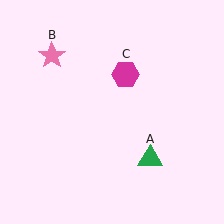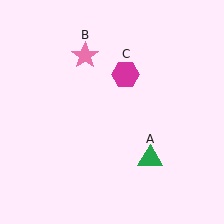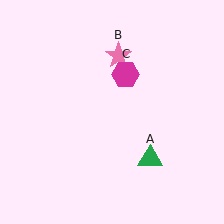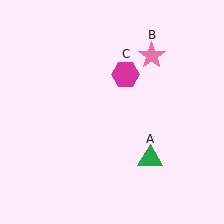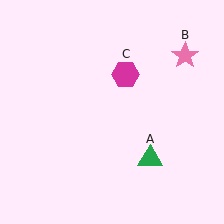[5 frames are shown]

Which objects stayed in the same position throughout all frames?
Green triangle (object A) and magenta hexagon (object C) remained stationary.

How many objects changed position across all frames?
1 object changed position: pink star (object B).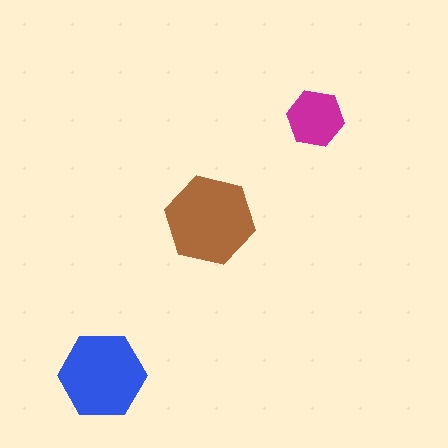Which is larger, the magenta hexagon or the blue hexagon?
The blue one.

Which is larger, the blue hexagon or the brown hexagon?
The brown one.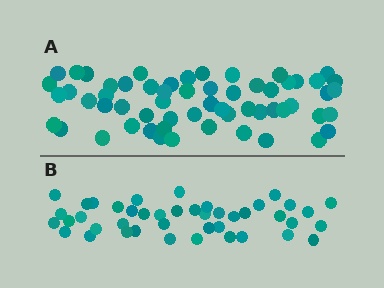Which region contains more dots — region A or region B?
Region A (the top region) has more dots.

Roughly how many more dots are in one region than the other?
Region A has approximately 15 more dots than region B.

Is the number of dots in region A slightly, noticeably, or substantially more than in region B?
Region A has noticeably more, but not dramatically so. The ratio is roughly 1.4 to 1.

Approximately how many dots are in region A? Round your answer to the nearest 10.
About 60 dots. (The exact count is 59, which rounds to 60.)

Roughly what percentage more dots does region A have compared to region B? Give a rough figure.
About 35% more.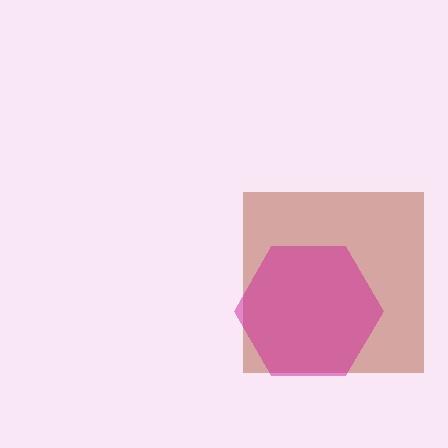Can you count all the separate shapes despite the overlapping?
Yes, there are 2 separate shapes.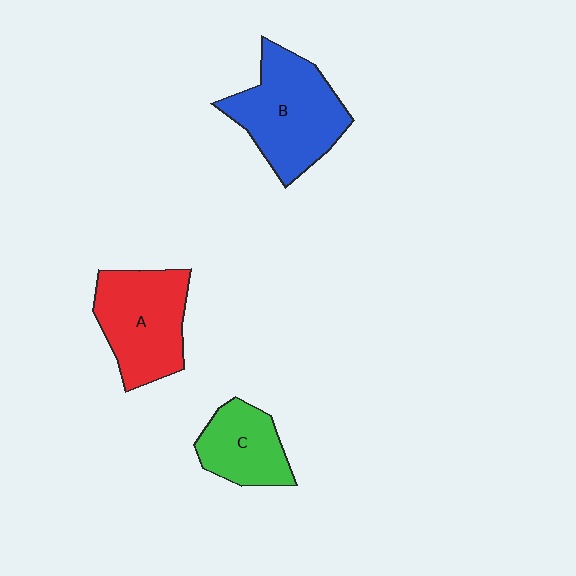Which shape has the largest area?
Shape B (blue).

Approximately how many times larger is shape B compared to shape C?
Approximately 1.7 times.